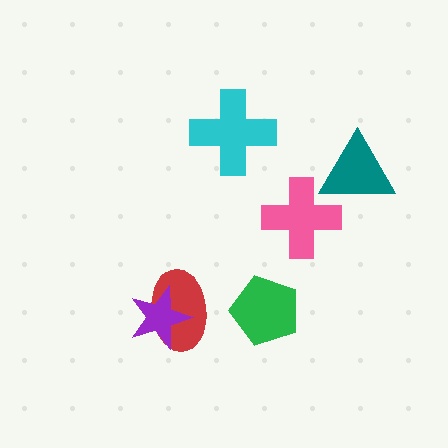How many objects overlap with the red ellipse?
1 object overlaps with the red ellipse.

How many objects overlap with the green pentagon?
0 objects overlap with the green pentagon.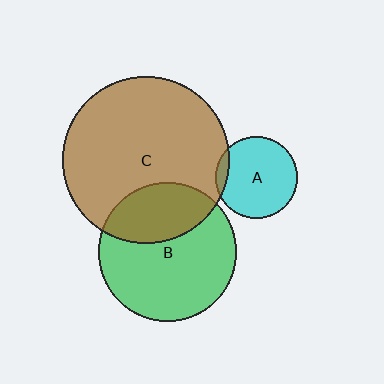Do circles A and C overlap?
Yes.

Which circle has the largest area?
Circle C (brown).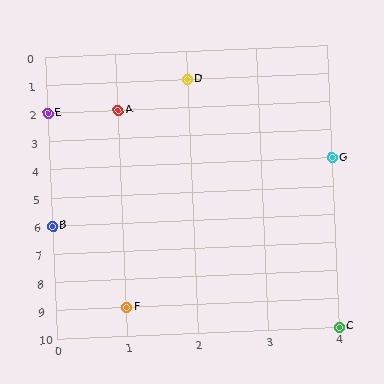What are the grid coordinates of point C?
Point C is at grid coordinates (4, 10).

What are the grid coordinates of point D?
Point D is at grid coordinates (2, 1).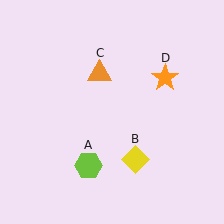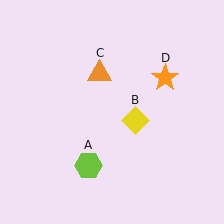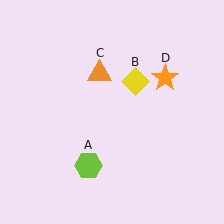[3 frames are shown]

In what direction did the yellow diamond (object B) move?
The yellow diamond (object B) moved up.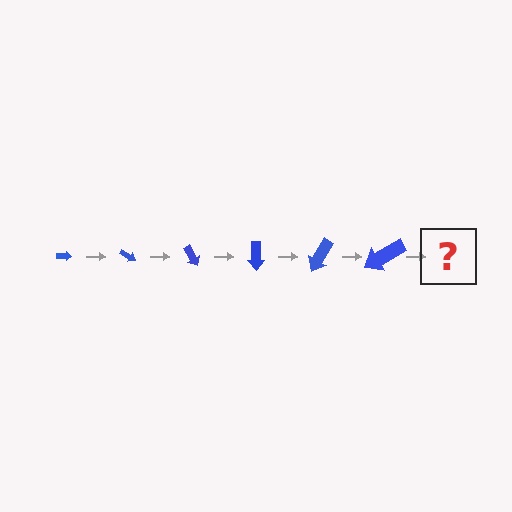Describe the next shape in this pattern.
It should be an arrow, larger than the previous one and rotated 180 degrees from the start.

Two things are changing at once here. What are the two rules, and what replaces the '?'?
The two rules are that the arrow grows larger each step and it rotates 30 degrees each step. The '?' should be an arrow, larger than the previous one and rotated 180 degrees from the start.